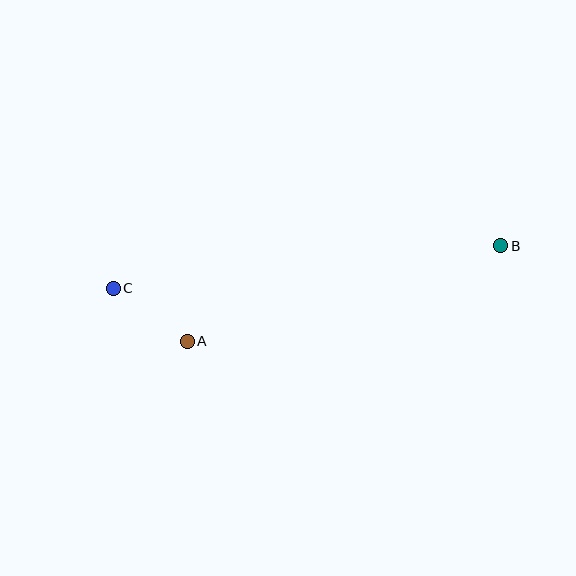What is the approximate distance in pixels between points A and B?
The distance between A and B is approximately 328 pixels.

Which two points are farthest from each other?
Points B and C are farthest from each other.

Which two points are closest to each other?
Points A and C are closest to each other.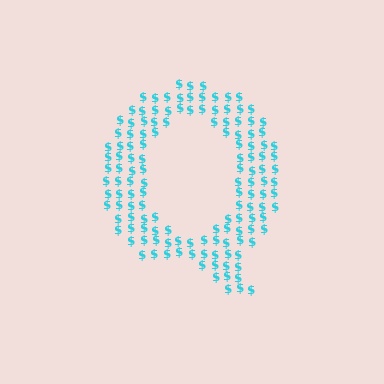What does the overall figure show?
The overall figure shows the letter Q.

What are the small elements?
The small elements are dollar signs.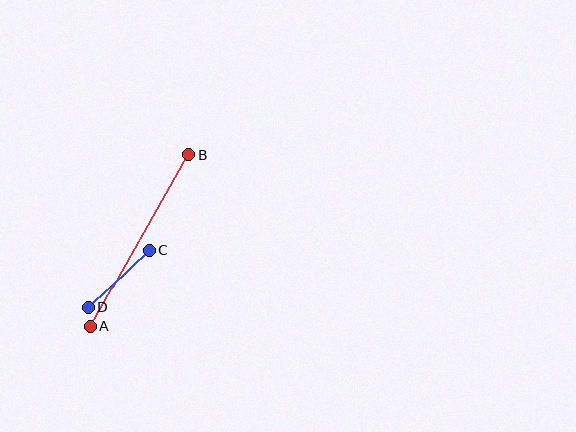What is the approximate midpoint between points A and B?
The midpoint is at approximately (140, 240) pixels.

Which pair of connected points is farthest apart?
Points A and B are farthest apart.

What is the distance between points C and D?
The distance is approximately 83 pixels.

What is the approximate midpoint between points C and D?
The midpoint is at approximately (119, 279) pixels.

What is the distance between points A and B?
The distance is approximately 197 pixels.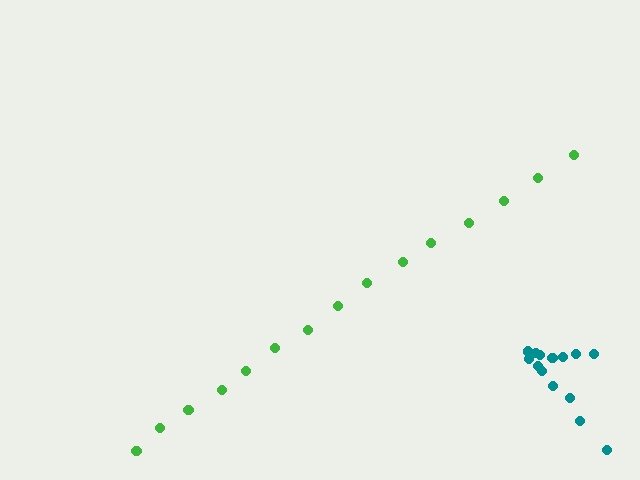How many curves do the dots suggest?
There are 2 distinct paths.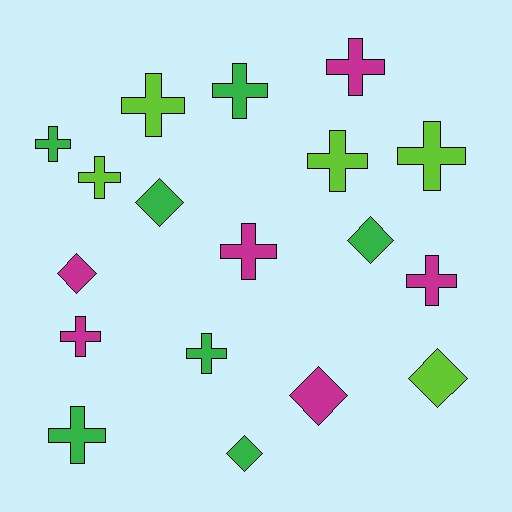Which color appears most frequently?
Green, with 7 objects.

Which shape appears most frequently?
Cross, with 12 objects.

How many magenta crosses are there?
There are 4 magenta crosses.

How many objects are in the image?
There are 18 objects.